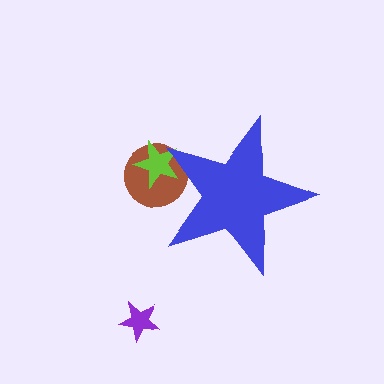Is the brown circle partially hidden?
Yes, the brown circle is partially hidden behind the blue star.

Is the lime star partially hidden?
Yes, the lime star is partially hidden behind the blue star.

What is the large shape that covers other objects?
A blue star.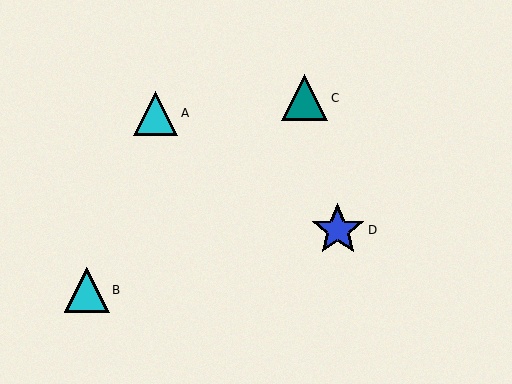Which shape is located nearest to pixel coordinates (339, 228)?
The blue star (labeled D) at (338, 230) is nearest to that location.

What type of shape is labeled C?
Shape C is a teal triangle.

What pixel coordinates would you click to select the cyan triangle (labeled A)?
Click at (156, 113) to select the cyan triangle A.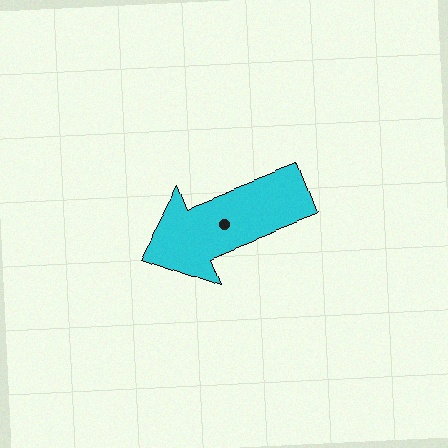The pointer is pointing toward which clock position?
Roughly 8 o'clock.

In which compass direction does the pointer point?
West.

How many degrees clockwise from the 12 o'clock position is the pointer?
Approximately 249 degrees.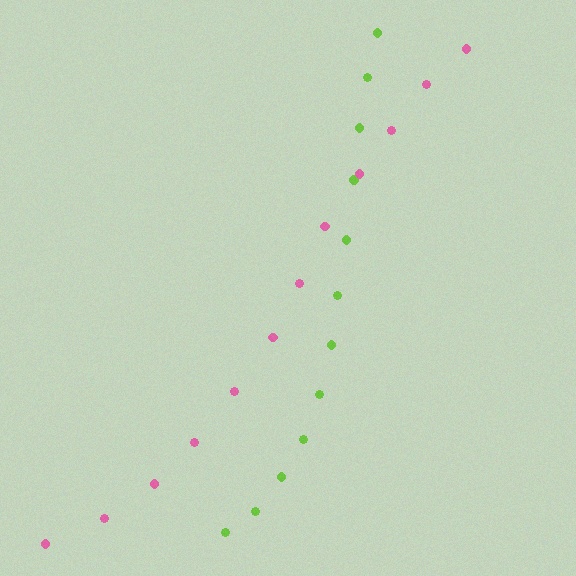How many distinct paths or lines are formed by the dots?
There are 2 distinct paths.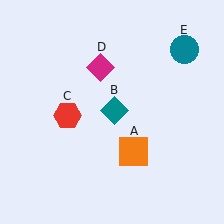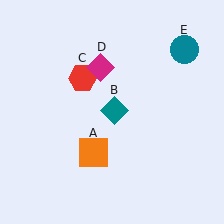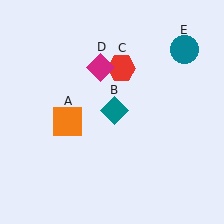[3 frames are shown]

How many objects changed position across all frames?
2 objects changed position: orange square (object A), red hexagon (object C).